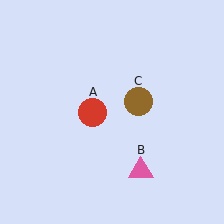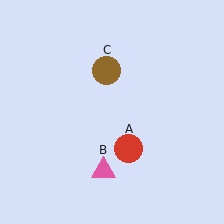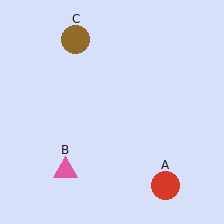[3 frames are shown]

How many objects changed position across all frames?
3 objects changed position: red circle (object A), pink triangle (object B), brown circle (object C).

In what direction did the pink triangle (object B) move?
The pink triangle (object B) moved left.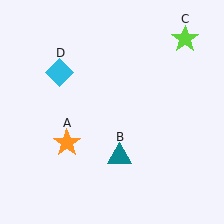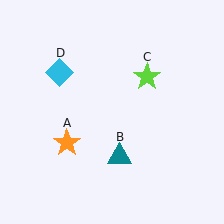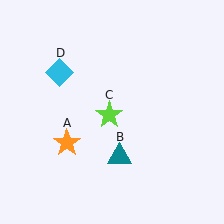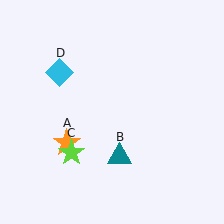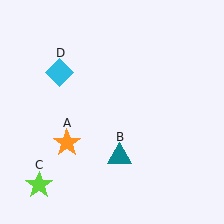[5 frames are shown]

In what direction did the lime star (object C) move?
The lime star (object C) moved down and to the left.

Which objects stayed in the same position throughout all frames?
Orange star (object A) and teal triangle (object B) and cyan diamond (object D) remained stationary.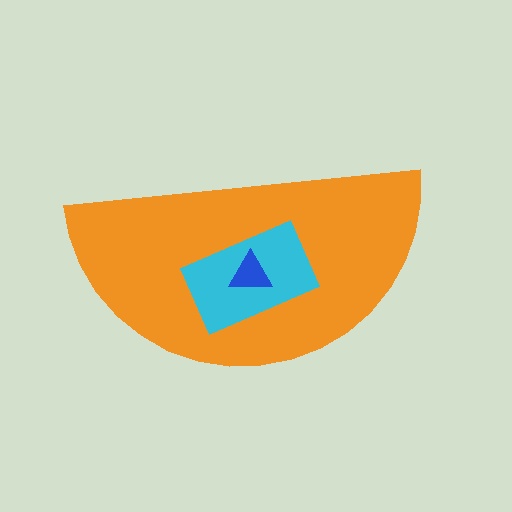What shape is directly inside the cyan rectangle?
The blue triangle.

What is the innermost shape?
The blue triangle.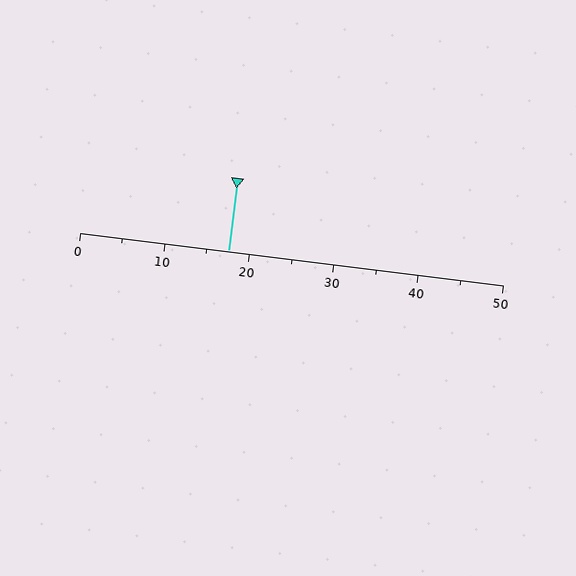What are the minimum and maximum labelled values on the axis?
The axis runs from 0 to 50.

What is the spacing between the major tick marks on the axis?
The major ticks are spaced 10 apart.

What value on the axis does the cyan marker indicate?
The marker indicates approximately 17.5.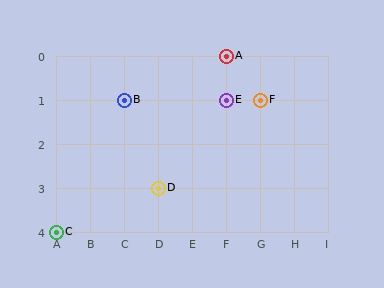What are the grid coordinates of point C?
Point C is at grid coordinates (A, 4).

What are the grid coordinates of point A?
Point A is at grid coordinates (F, 0).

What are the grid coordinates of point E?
Point E is at grid coordinates (F, 1).